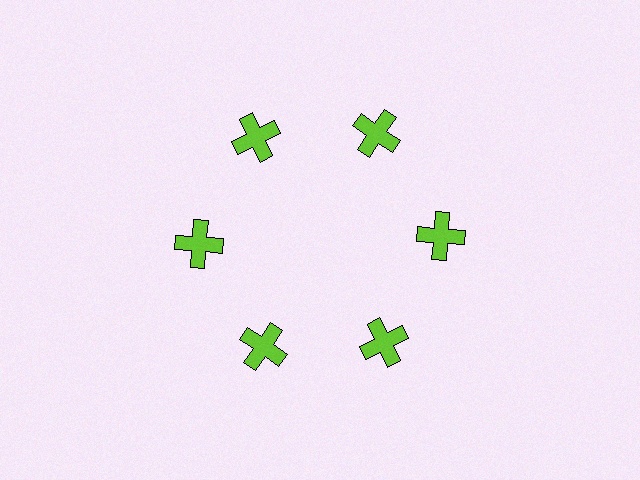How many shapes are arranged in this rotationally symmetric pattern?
There are 6 shapes, arranged in 6 groups of 1.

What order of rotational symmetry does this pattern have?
This pattern has 6-fold rotational symmetry.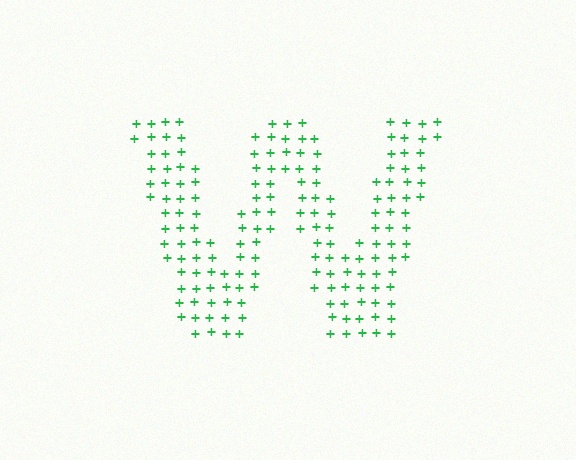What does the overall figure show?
The overall figure shows the letter W.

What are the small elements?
The small elements are plus signs.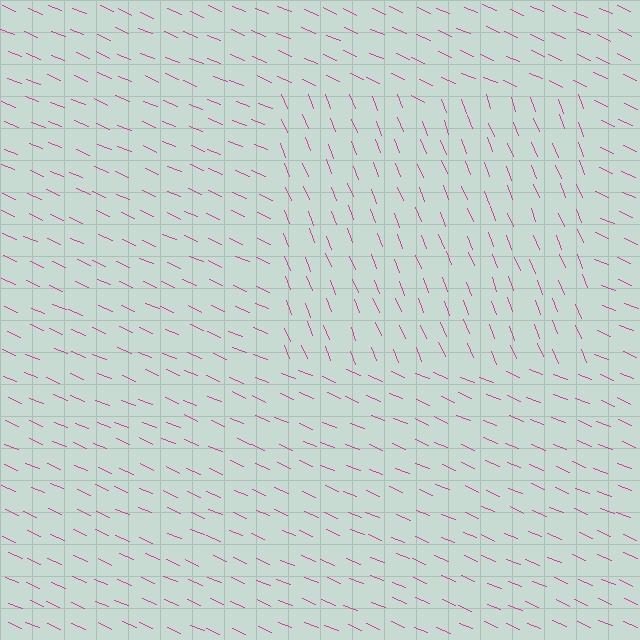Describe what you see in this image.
The image is filled with small magenta line segments. A rectangle region in the image has lines oriented differently from the surrounding lines, creating a visible texture boundary.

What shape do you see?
I see a rectangle.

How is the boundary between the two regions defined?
The boundary is defined purely by a change in line orientation (approximately 45 degrees difference). All lines are the same color and thickness.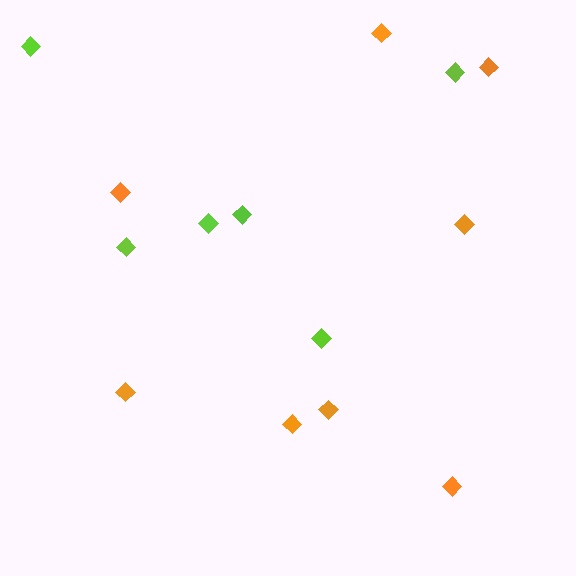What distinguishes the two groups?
There are 2 groups: one group of orange diamonds (8) and one group of lime diamonds (6).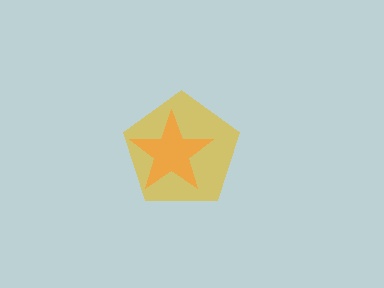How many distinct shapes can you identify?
There are 2 distinct shapes: a yellow pentagon, an orange star.